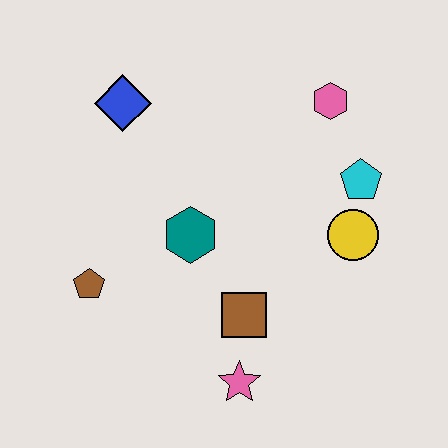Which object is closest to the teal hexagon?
The brown square is closest to the teal hexagon.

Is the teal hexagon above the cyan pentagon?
No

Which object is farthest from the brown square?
The blue diamond is farthest from the brown square.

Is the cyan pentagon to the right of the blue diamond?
Yes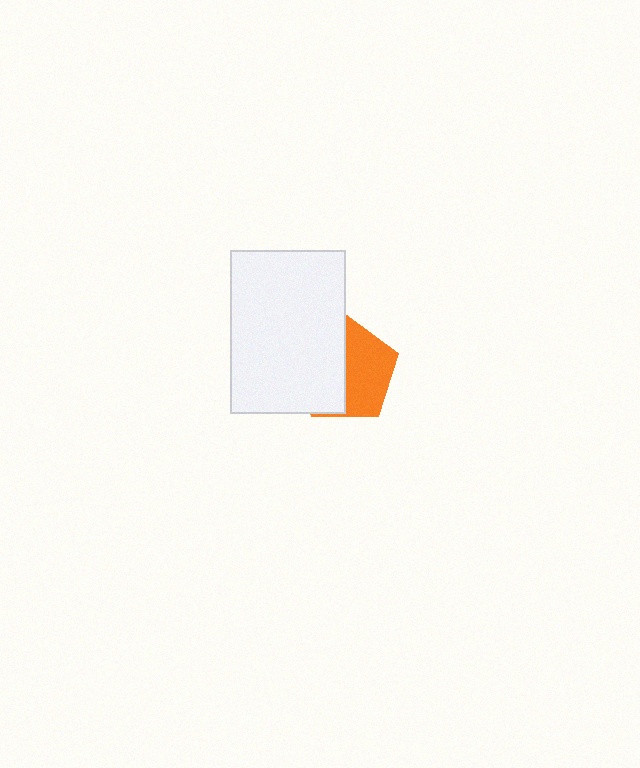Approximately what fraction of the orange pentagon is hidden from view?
Roughly 49% of the orange pentagon is hidden behind the white rectangle.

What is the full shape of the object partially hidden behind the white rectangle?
The partially hidden object is an orange pentagon.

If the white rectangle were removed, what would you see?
You would see the complete orange pentagon.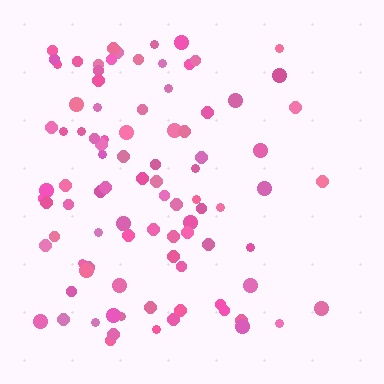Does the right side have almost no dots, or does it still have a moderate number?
Still a moderate number, just noticeably fewer than the left.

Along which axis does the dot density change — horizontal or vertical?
Horizontal.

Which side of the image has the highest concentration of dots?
The left.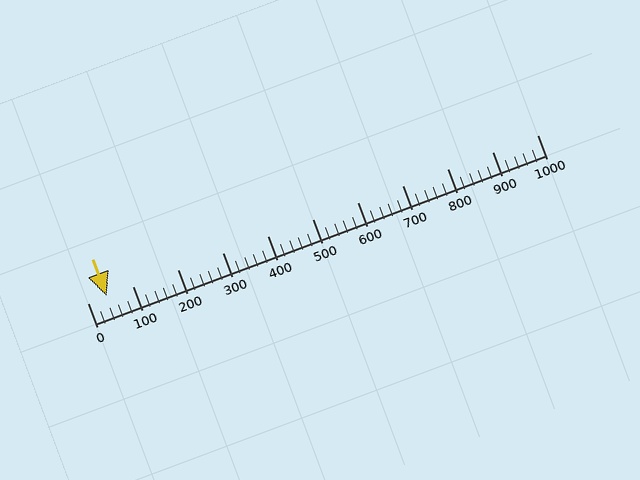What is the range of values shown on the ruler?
The ruler shows values from 0 to 1000.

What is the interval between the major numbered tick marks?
The major tick marks are spaced 100 units apart.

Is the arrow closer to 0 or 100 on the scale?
The arrow is closer to 0.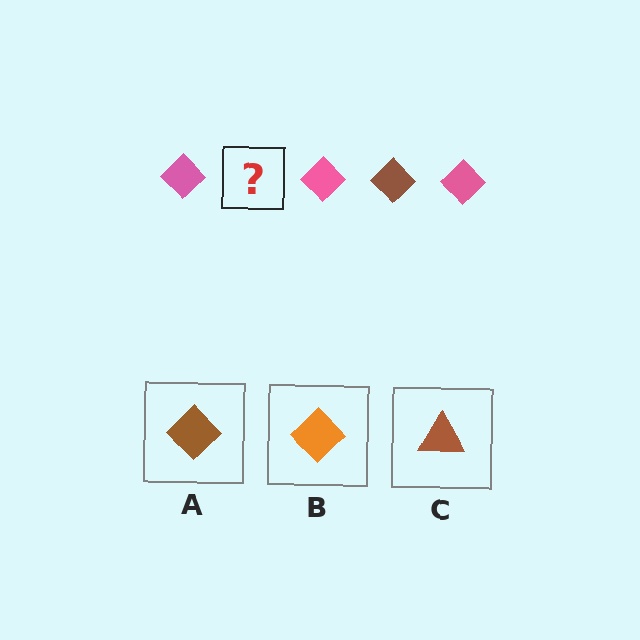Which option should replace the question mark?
Option A.